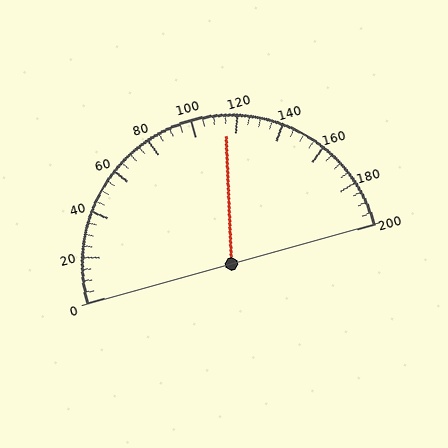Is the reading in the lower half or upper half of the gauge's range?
The reading is in the upper half of the range (0 to 200).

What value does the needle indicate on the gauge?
The needle indicates approximately 115.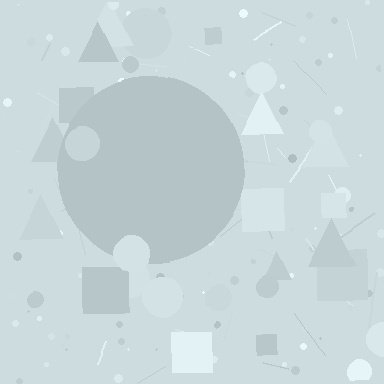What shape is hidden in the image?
A circle is hidden in the image.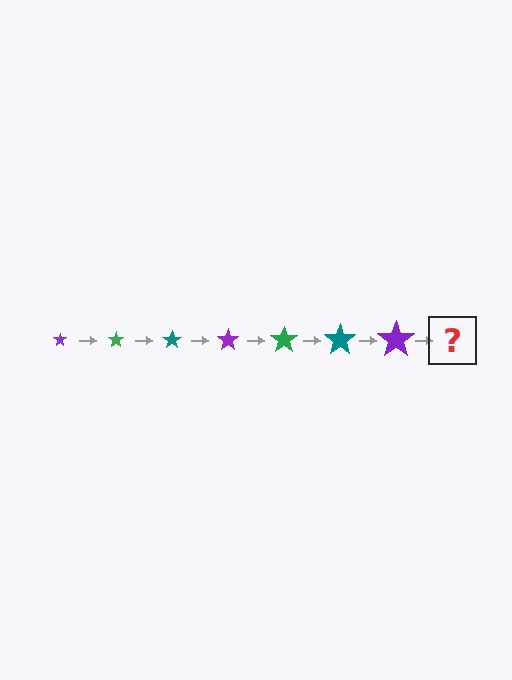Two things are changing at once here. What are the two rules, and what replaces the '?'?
The two rules are that the star grows larger each step and the color cycles through purple, green, and teal. The '?' should be a green star, larger than the previous one.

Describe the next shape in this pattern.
It should be a green star, larger than the previous one.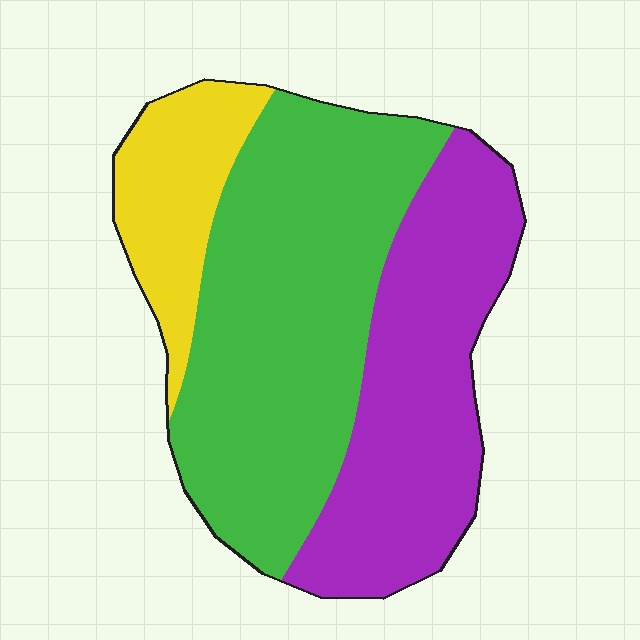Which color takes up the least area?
Yellow, at roughly 15%.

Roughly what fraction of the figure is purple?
Purple takes up about three eighths (3/8) of the figure.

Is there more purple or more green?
Green.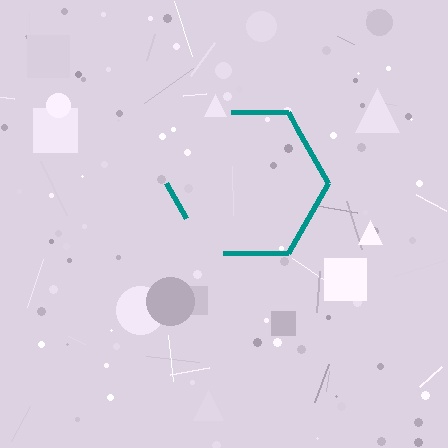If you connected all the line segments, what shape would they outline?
They would outline a hexagon.